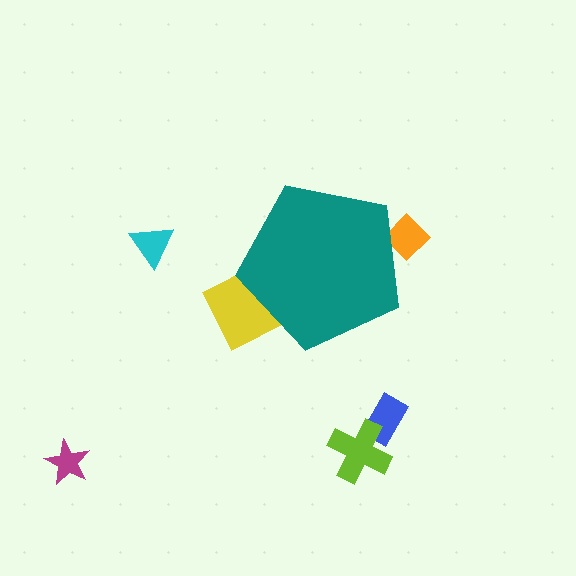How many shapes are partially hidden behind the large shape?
2 shapes are partially hidden.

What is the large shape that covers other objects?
A teal pentagon.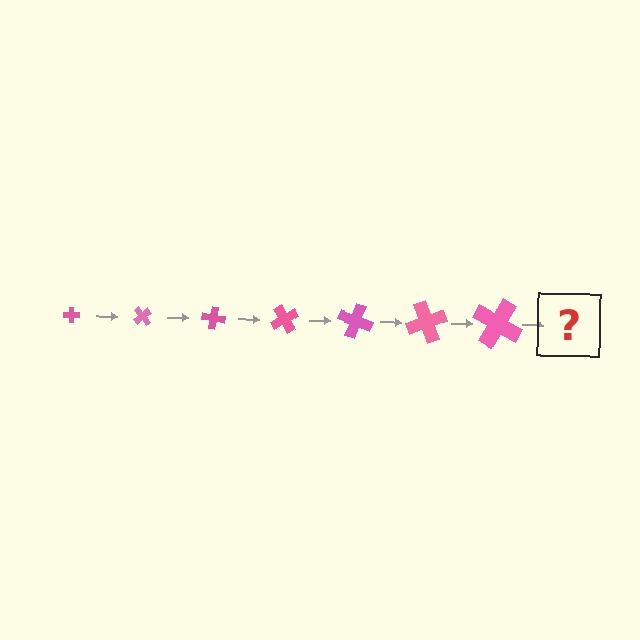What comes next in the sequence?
The next element should be a cross, larger than the previous one and rotated 350 degrees from the start.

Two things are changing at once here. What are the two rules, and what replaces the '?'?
The two rules are that the cross grows larger each step and it rotates 50 degrees each step. The '?' should be a cross, larger than the previous one and rotated 350 degrees from the start.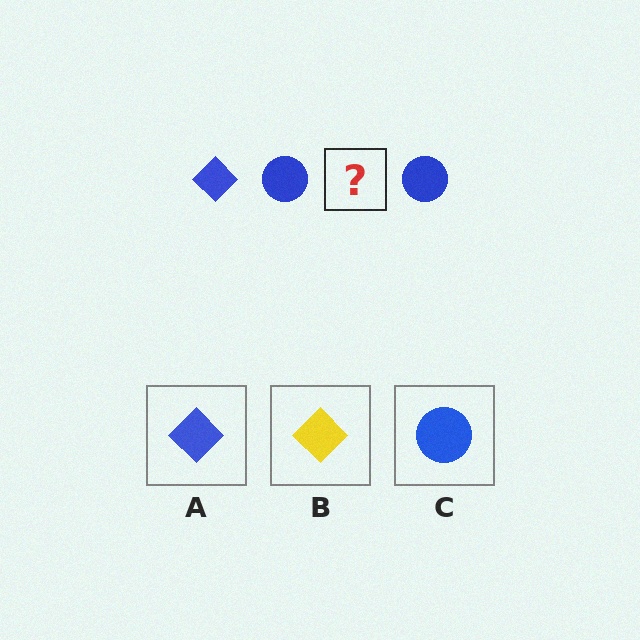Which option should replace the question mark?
Option A.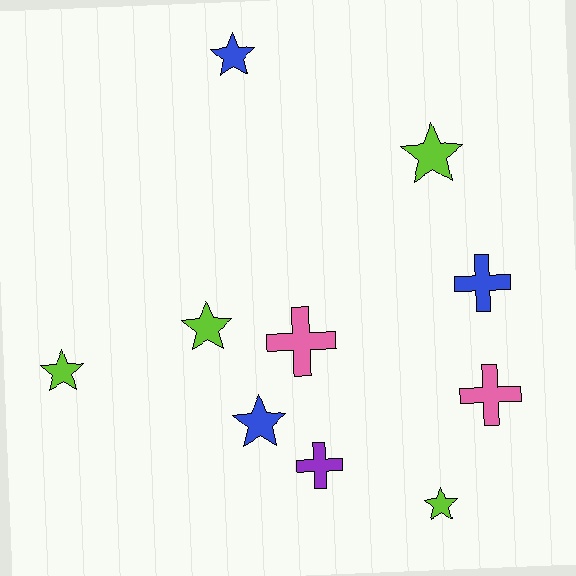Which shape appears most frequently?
Star, with 6 objects.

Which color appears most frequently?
Lime, with 4 objects.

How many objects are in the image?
There are 10 objects.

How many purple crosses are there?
There is 1 purple cross.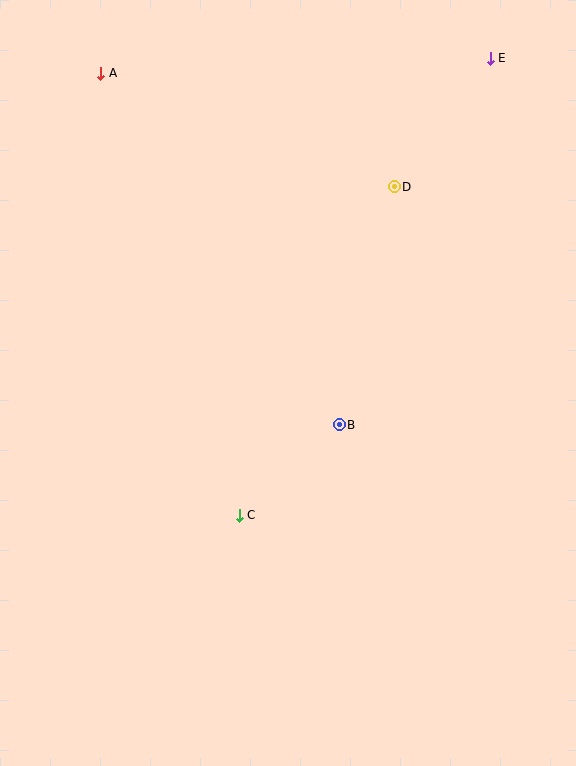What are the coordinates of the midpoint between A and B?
The midpoint between A and B is at (220, 249).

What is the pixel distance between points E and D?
The distance between E and D is 161 pixels.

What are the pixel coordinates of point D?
Point D is at (394, 187).